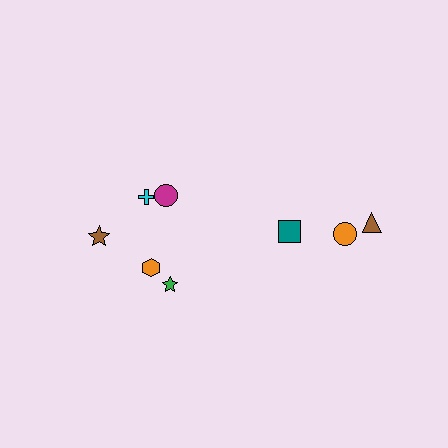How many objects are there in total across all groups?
There are 8 objects.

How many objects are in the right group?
There are 3 objects.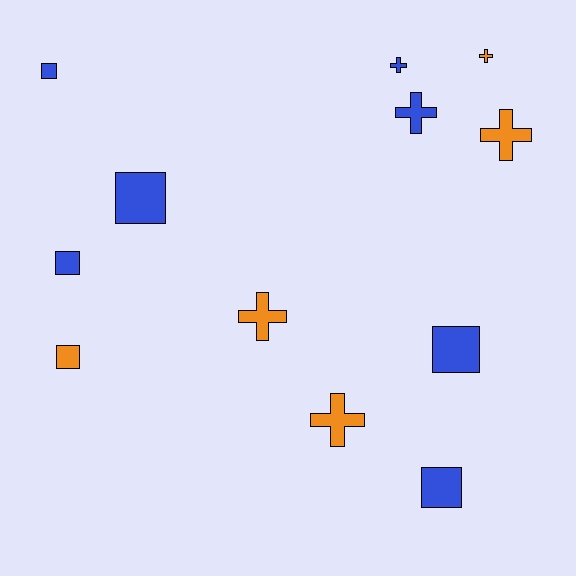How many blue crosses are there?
There are 2 blue crosses.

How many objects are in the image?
There are 12 objects.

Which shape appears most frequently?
Square, with 6 objects.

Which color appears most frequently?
Blue, with 7 objects.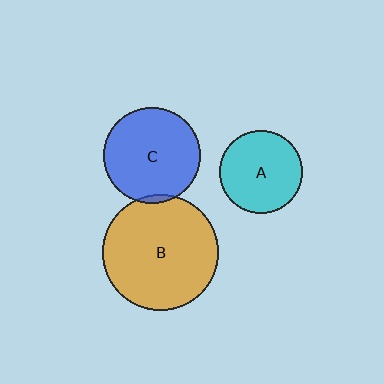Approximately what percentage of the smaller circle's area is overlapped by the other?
Approximately 5%.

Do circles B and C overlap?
Yes.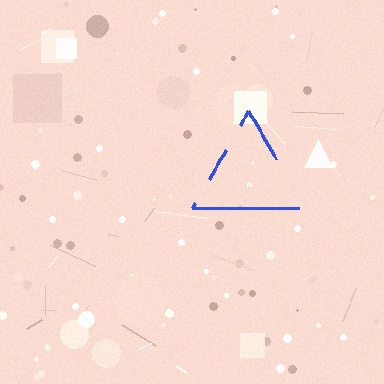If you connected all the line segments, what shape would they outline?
They would outline a triangle.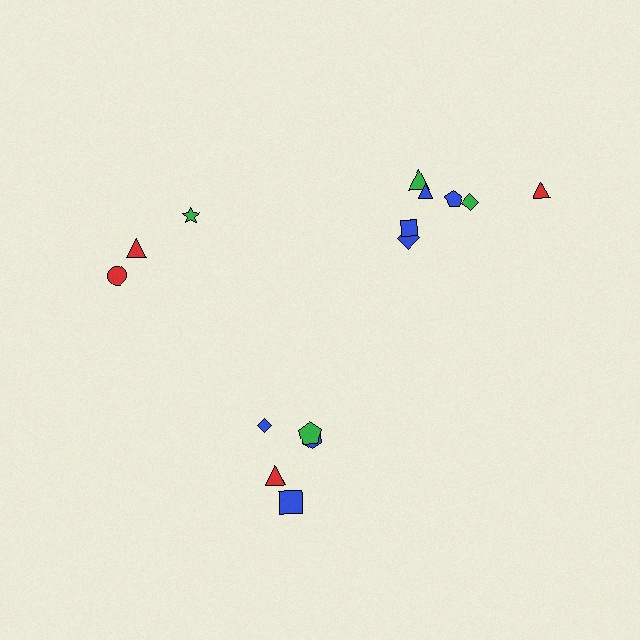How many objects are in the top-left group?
There are 3 objects.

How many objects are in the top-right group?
There are 7 objects.